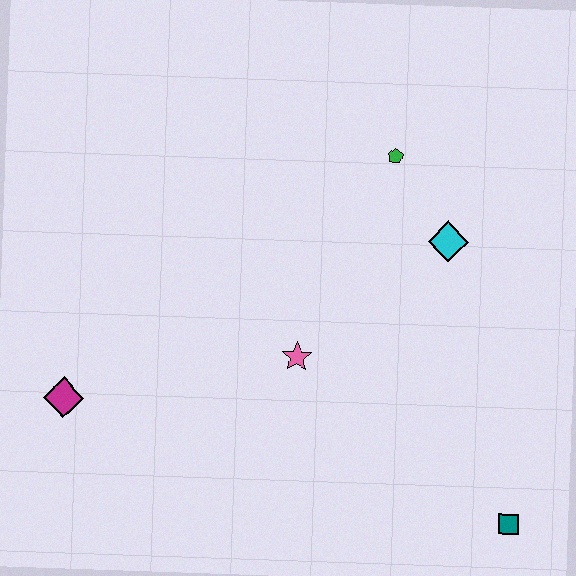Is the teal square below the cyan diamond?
Yes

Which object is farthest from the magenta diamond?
The teal square is farthest from the magenta diamond.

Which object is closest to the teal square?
The pink star is closest to the teal square.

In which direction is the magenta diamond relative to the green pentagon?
The magenta diamond is to the left of the green pentagon.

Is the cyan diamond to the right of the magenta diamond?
Yes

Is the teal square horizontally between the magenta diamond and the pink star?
No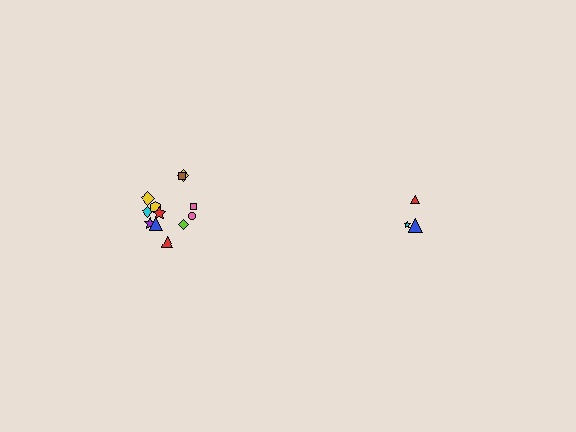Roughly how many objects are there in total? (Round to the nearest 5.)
Roughly 15 objects in total.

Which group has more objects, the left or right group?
The left group.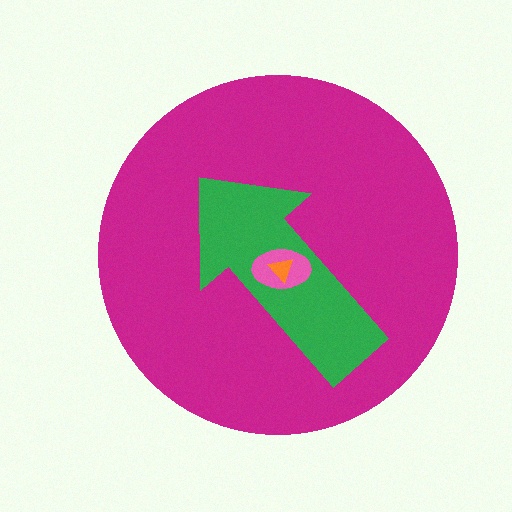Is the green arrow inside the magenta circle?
Yes.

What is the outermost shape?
The magenta circle.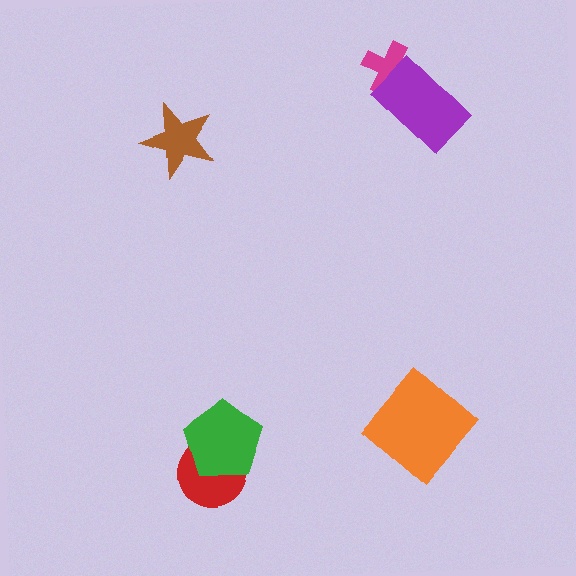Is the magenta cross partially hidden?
Yes, it is partially covered by another shape.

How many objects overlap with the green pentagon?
1 object overlaps with the green pentagon.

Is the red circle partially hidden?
Yes, it is partially covered by another shape.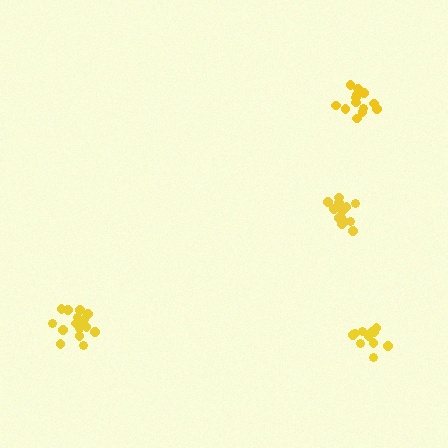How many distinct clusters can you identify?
There are 4 distinct clusters.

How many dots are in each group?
Group 1: 16 dots, Group 2: 13 dots, Group 3: 14 dots, Group 4: 11 dots (54 total).